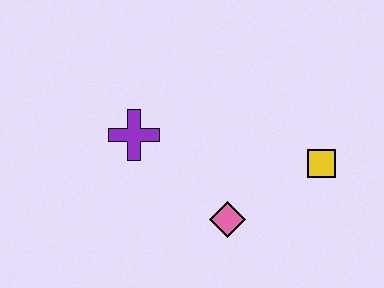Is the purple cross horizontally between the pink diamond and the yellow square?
No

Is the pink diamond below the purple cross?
Yes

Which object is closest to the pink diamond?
The yellow square is closest to the pink diamond.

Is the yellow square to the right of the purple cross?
Yes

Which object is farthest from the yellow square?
The purple cross is farthest from the yellow square.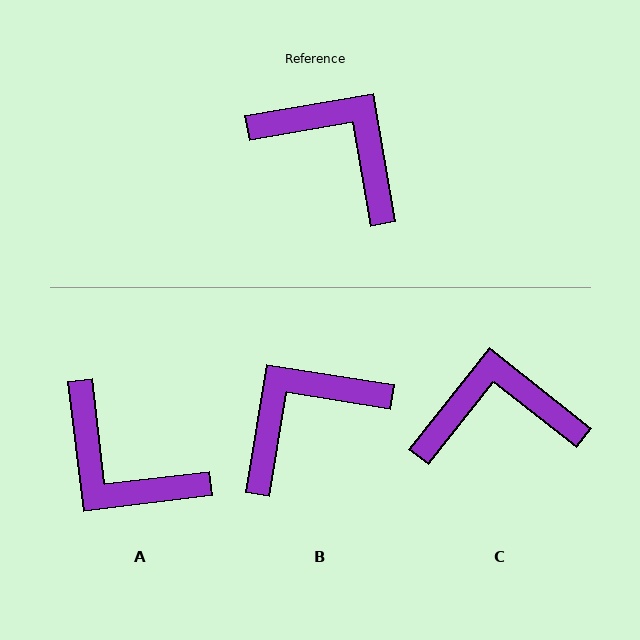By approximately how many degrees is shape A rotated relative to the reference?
Approximately 177 degrees counter-clockwise.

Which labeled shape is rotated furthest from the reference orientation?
A, about 177 degrees away.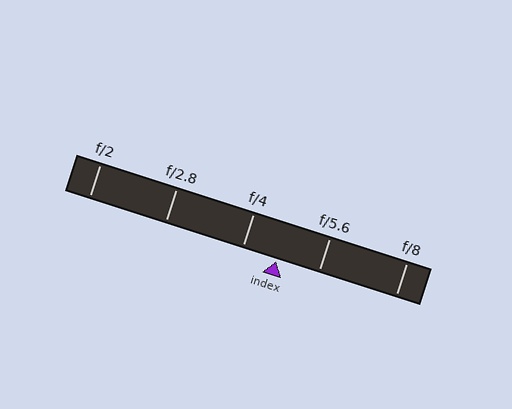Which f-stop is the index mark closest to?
The index mark is closest to f/4.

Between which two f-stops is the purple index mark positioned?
The index mark is between f/4 and f/5.6.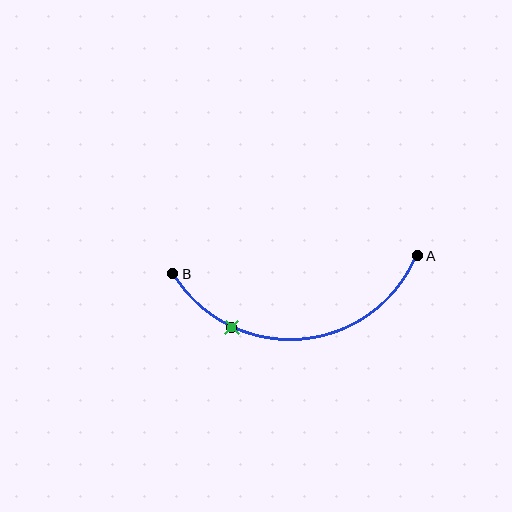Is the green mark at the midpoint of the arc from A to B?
No. The green mark lies on the arc but is closer to endpoint B. The arc midpoint would be at the point on the curve equidistant along the arc from both A and B.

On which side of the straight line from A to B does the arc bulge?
The arc bulges below the straight line connecting A and B.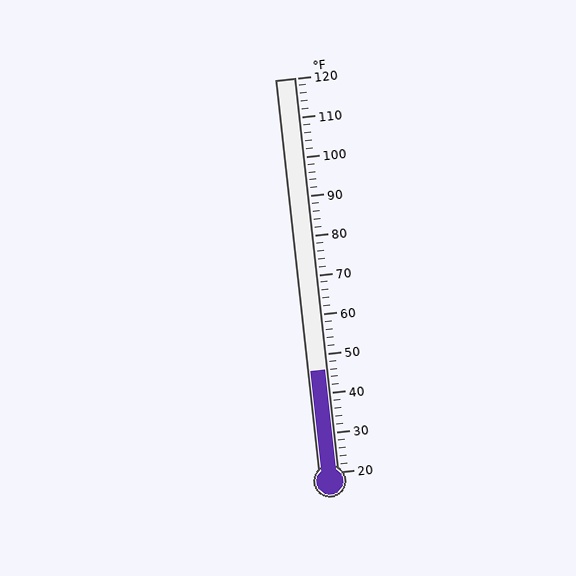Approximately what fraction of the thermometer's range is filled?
The thermometer is filled to approximately 25% of its range.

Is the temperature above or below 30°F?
The temperature is above 30°F.